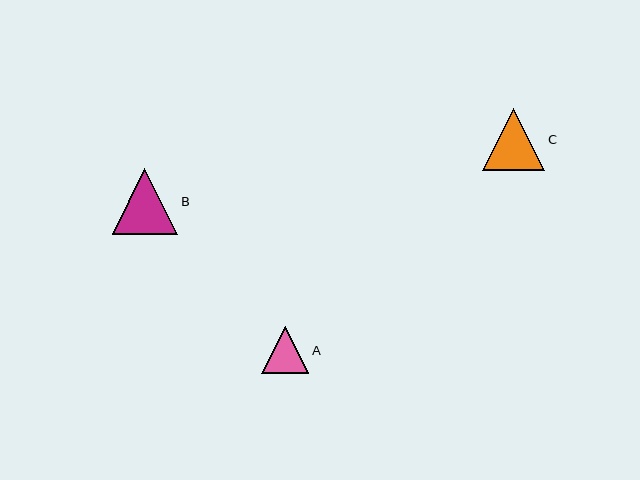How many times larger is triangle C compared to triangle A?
Triangle C is approximately 1.3 times the size of triangle A.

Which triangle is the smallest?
Triangle A is the smallest with a size of approximately 47 pixels.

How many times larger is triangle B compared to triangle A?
Triangle B is approximately 1.4 times the size of triangle A.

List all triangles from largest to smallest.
From largest to smallest: B, C, A.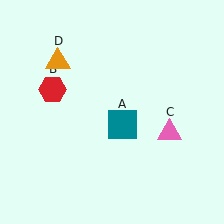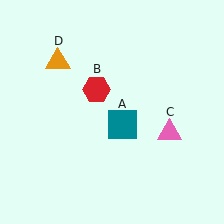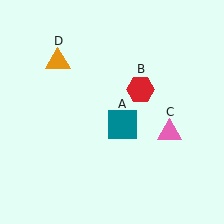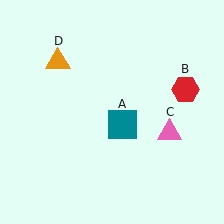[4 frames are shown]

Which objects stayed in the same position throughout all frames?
Teal square (object A) and pink triangle (object C) and orange triangle (object D) remained stationary.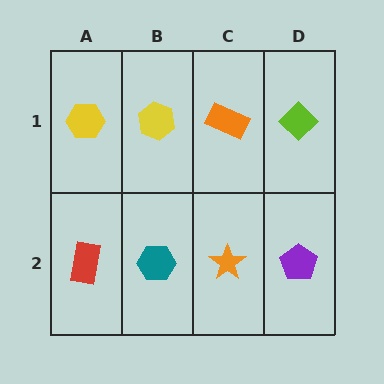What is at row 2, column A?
A red rectangle.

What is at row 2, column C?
An orange star.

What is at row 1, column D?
A lime diamond.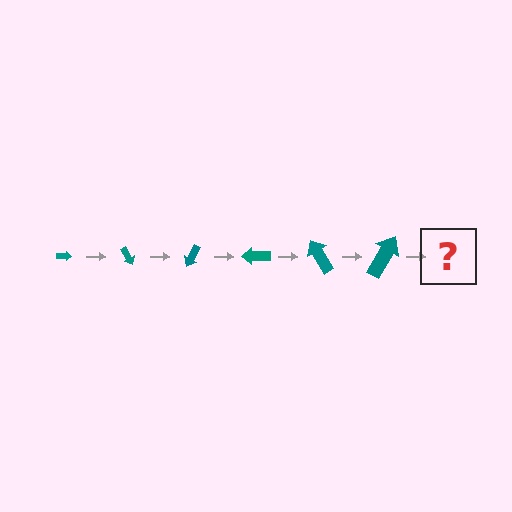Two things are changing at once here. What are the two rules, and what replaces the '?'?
The two rules are that the arrow grows larger each step and it rotates 60 degrees each step. The '?' should be an arrow, larger than the previous one and rotated 360 degrees from the start.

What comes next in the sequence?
The next element should be an arrow, larger than the previous one and rotated 360 degrees from the start.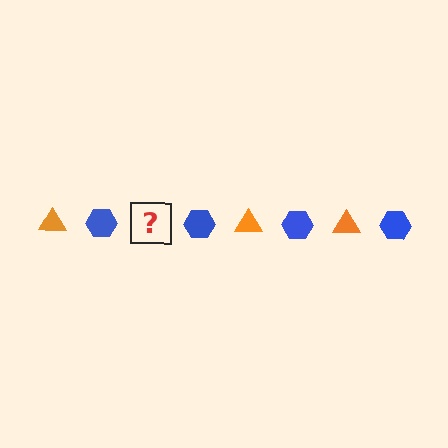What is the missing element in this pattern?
The missing element is an orange triangle.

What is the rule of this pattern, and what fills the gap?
The rule is that the pattern alternates between orange triangle and blue hexagon. The gap should be filled with an orange triangle.